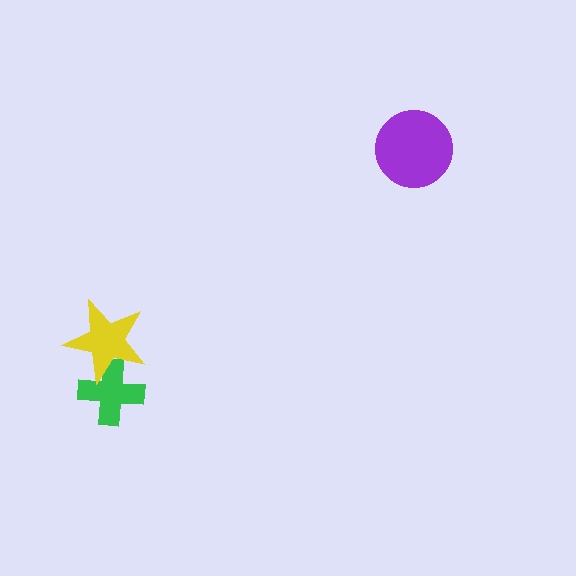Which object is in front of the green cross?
The yellow star is in front of the green cross.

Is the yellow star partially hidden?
No, no other shape covers it.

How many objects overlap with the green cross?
1 object overlaps with the green cross.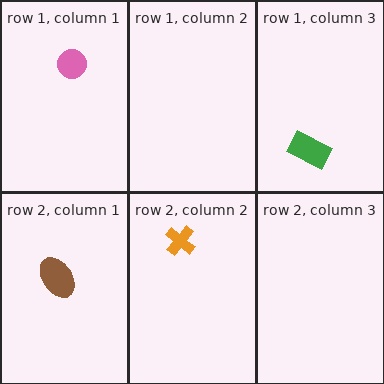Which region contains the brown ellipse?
The row 2, column 1 region.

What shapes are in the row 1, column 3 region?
The green rectangle.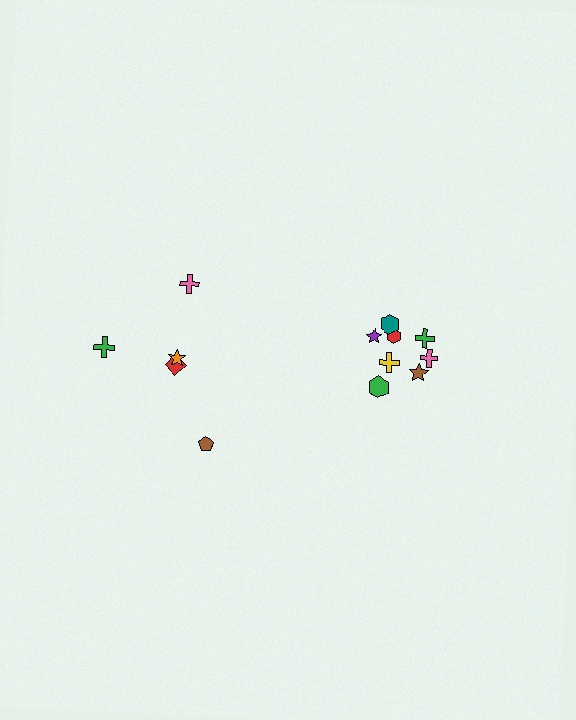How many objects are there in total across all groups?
There are 13 objects.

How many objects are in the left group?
There are 5 objects.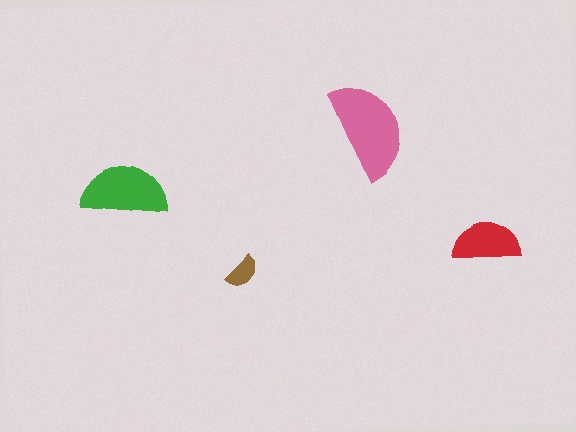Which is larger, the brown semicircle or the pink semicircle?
The pink one.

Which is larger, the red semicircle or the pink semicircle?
The pink one.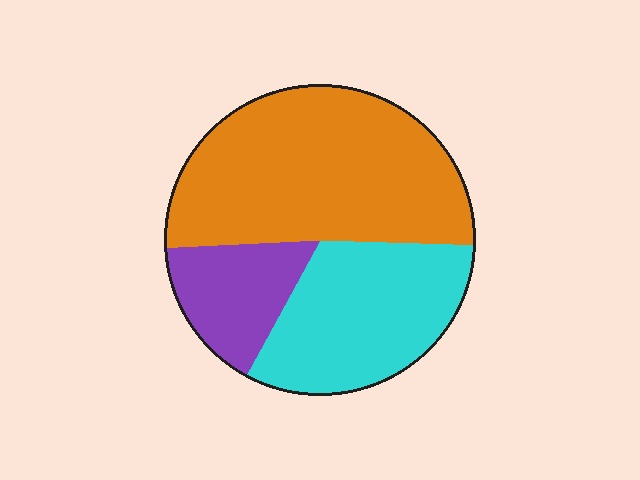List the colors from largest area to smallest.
From largest to smallest: orange, cyan, purple.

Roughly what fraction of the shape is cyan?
Cyan covers 32% of the shape.